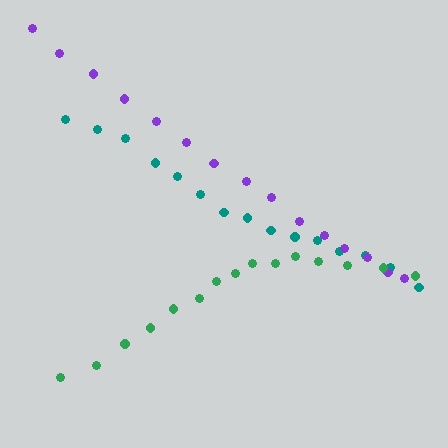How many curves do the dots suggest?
There are 3 distinct paths.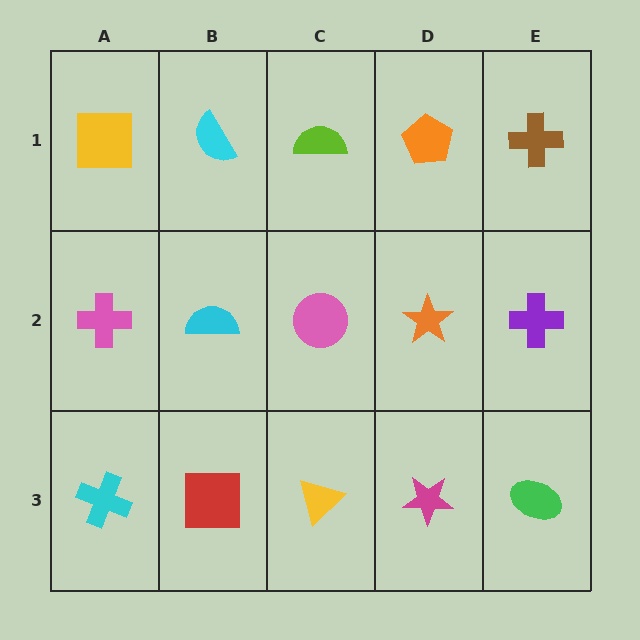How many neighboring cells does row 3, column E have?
2.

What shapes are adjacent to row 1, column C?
A pink circle (row 2, column C), a cyan semicircle (row 1, column B), an orange pentagon (row 1, column D).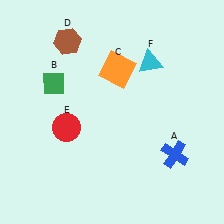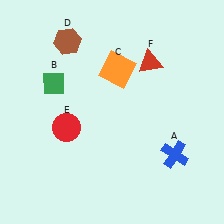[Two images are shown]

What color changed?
The triangle (F) changed from cyan in Image 1 to red in Image 2.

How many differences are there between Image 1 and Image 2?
There is 1 difference between the two images.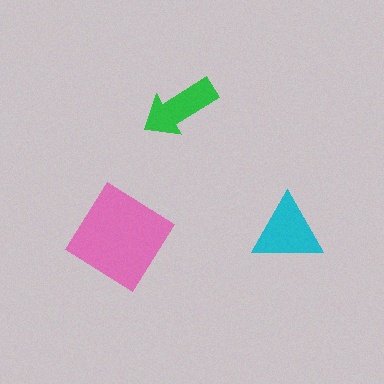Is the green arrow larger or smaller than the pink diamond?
Smaller.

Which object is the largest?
The pink diamond.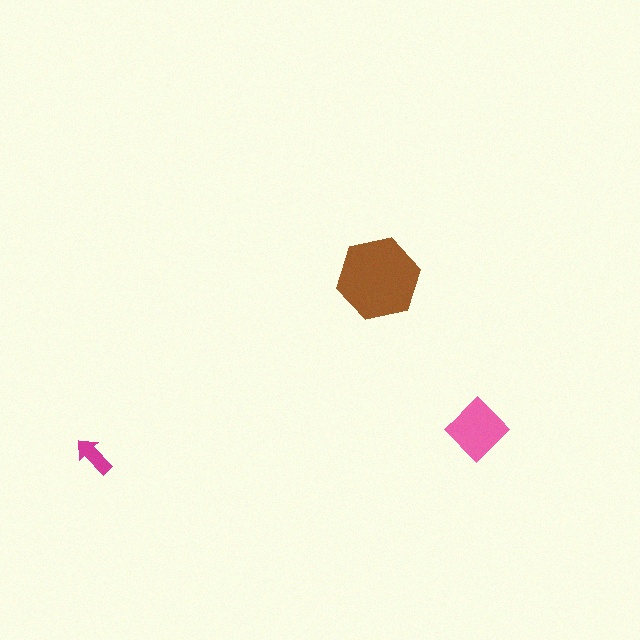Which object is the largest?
The brown hexagon.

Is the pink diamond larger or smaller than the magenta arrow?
Larger.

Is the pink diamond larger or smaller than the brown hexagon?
Smaller.